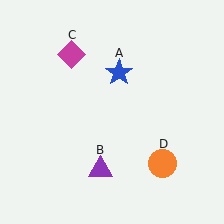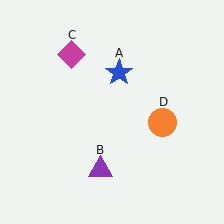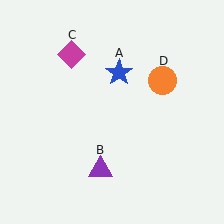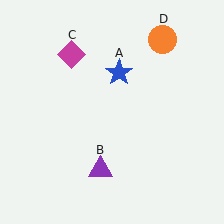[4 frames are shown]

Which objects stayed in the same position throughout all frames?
Blue star (object A) and purple triangle (object B) and magenta diamond (object C) remained stationary.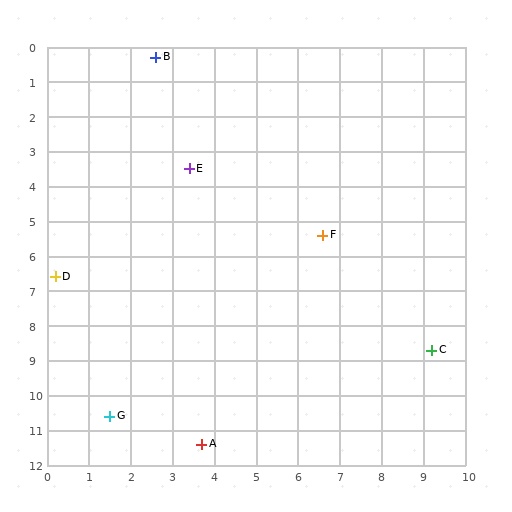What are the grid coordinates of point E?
Point E is at approximately (3.4, 3.5).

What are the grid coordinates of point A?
Point A is at approximately (3.7, 11.4).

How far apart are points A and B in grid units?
Points A and B are about 11.2 grid units apart.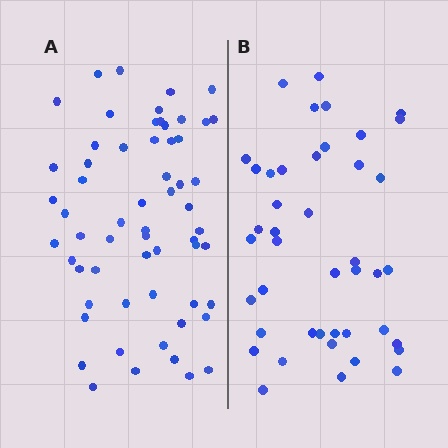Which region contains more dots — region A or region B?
Region A (the left region) has more dots.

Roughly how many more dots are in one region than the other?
Region A has approximately 15 more dots than region B.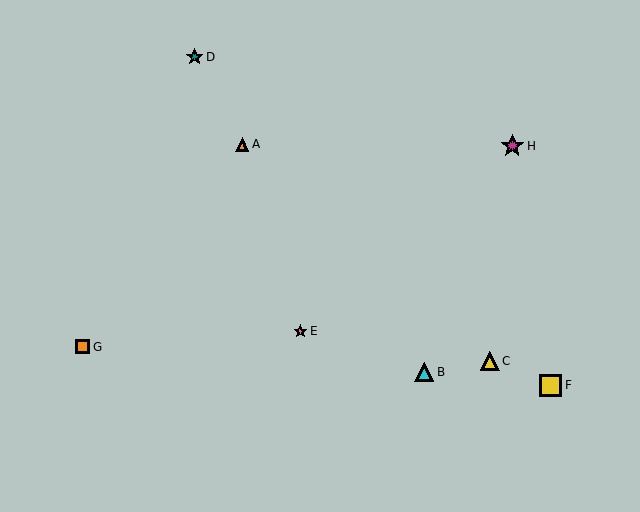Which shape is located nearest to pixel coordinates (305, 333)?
The pink star (labeled E) at (300, 331) is nearest to that location.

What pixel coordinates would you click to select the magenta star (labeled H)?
Click at (512, 146) to select the magenta star H.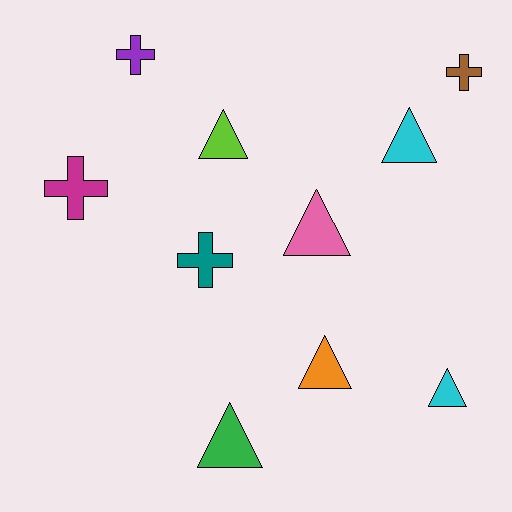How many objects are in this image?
There are 10 objects.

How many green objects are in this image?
There is 1 green object.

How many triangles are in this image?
There are 6 triangles.